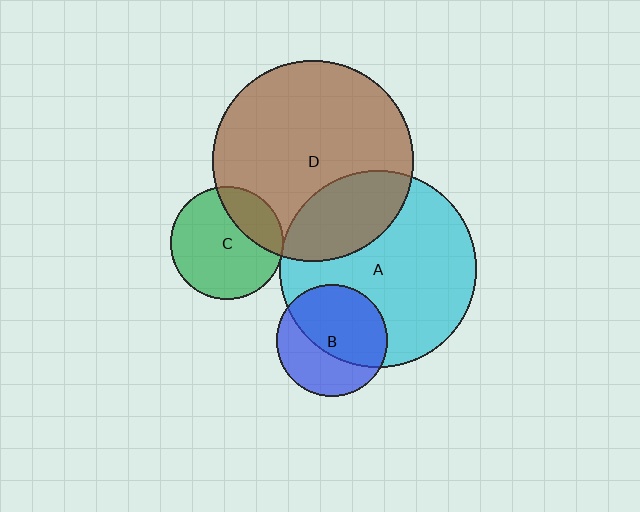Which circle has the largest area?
Circle D (brown).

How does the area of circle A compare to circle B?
Approximately 3.1 times.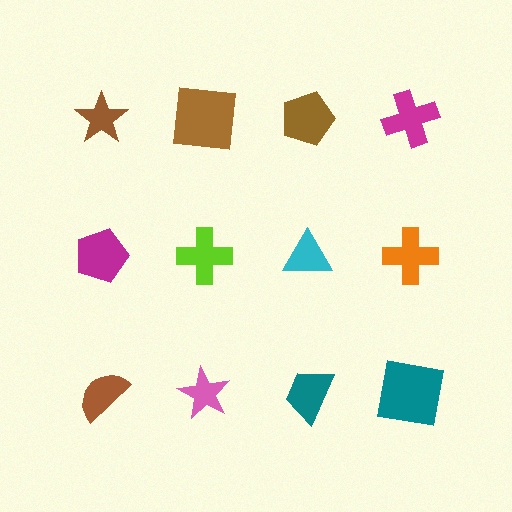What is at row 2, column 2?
A lime cross.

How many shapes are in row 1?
4 shapes.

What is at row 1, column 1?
A brown star.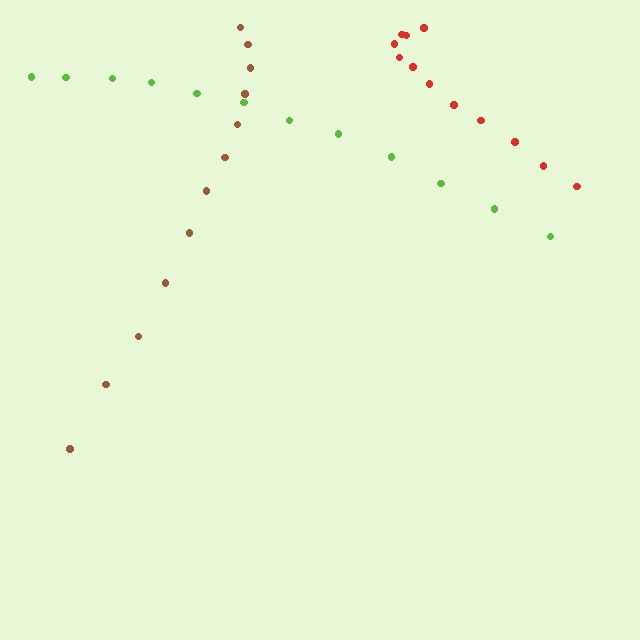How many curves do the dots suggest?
There are 3 distinct paths.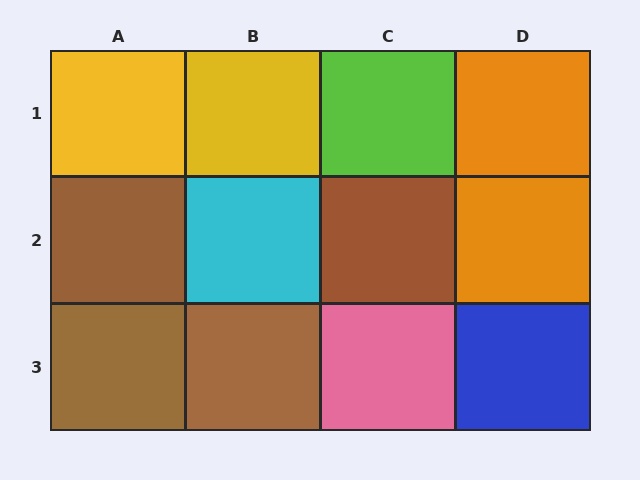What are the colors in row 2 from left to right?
Brown, cyan, brown, orange.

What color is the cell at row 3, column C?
Pink.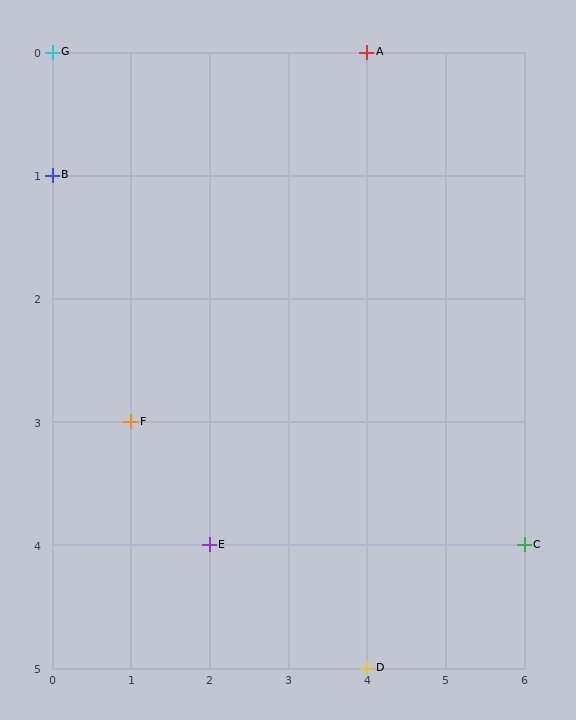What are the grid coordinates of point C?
Point C is at grid coordinates (6, 4).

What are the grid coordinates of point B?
Point B is at grid coordinates (0, 1).